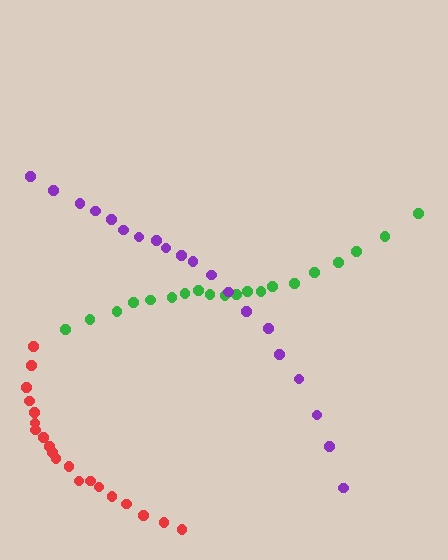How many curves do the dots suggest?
There are 3 distinct paths.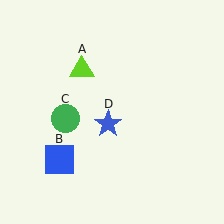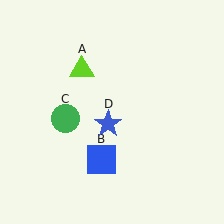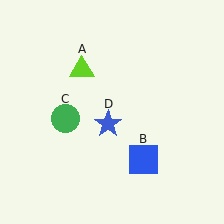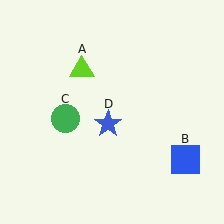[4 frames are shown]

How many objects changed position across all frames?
1 object changed position: blue square (object B).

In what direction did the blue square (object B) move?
The blue square (object B) moved right.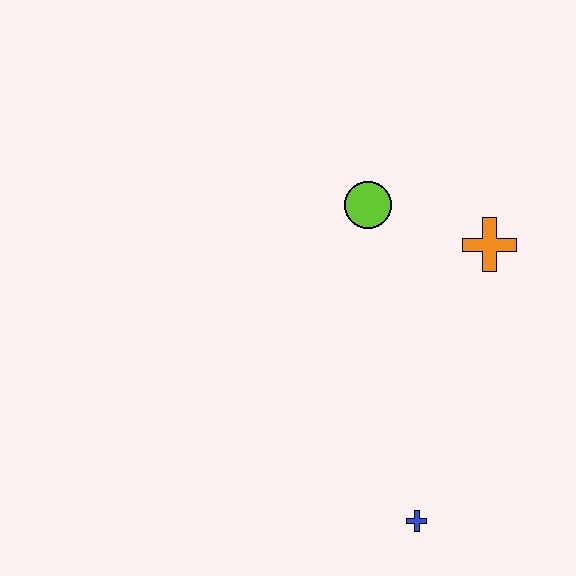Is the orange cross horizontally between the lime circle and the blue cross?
No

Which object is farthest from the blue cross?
The lime circle is farthest from the blue cross.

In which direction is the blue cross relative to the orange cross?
The blue cross is below the orange cross.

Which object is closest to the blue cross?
The orange cross is closest to the blue cross.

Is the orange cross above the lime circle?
No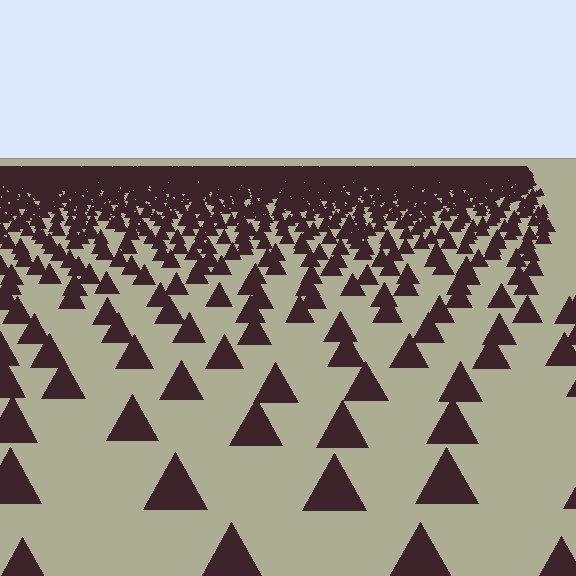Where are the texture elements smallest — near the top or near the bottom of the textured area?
Near the top.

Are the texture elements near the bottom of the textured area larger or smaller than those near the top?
Larger. Near the bottom, elements are closer to the viewer and appear at a bigger on-screen size.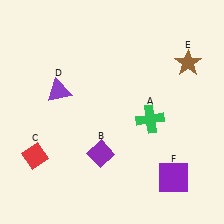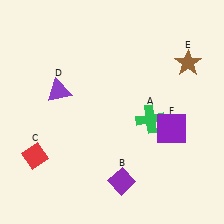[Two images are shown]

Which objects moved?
The objects that moved are: the purple diamond (B), the purple square (F).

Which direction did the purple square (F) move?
The purple square (F) moved up.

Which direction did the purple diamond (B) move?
The purple diamond (B) moved down.